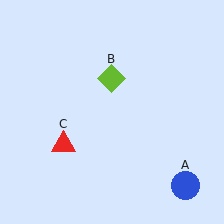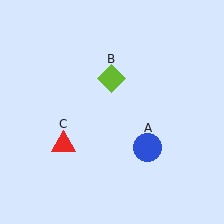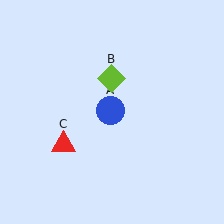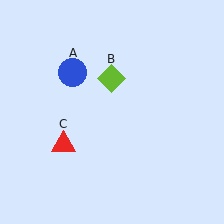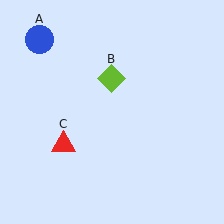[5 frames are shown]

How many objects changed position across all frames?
1 object changed position: blue circle (object A).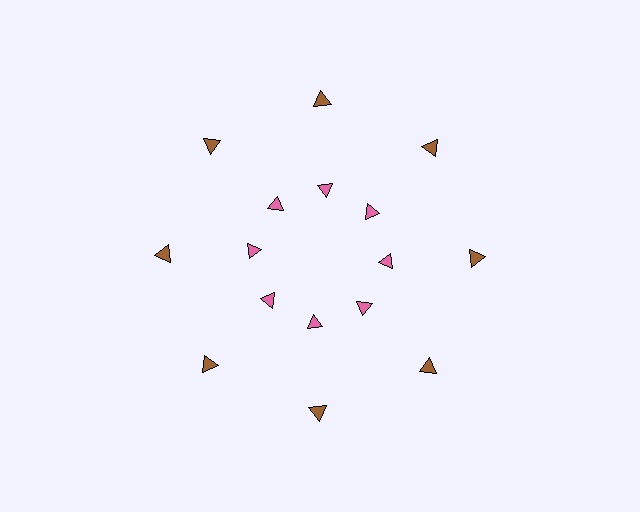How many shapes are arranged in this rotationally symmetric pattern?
There are 16 shapes, arranged in 8 groups of 2.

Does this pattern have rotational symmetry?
Yes, this pattern has 8-fold rotational symmetry. It looks the same after rotating 45 degrees around the center.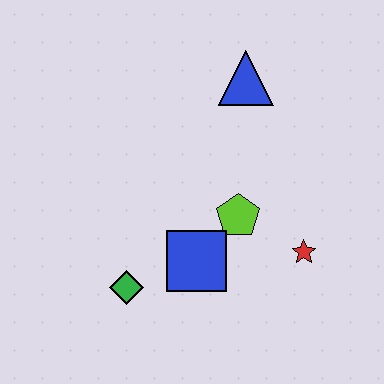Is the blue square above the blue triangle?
No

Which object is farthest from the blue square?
The blue triangle is farthest from the blue square.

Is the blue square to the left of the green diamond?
No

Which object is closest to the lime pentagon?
The blue square is closest to the lime pentagon.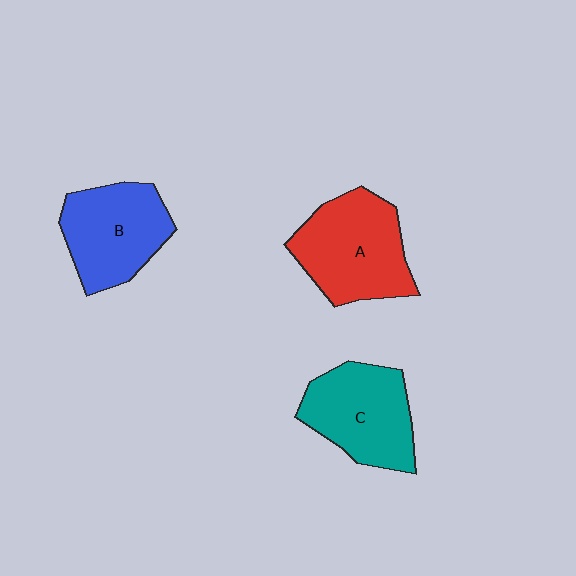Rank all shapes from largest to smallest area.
From largest to smallest: A (red), C (teal), B (blue).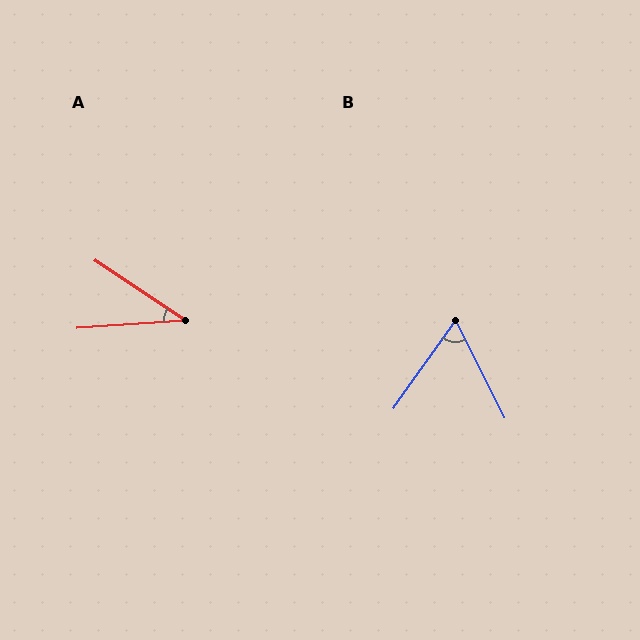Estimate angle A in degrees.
Approximately 38 degrees.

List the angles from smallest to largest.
A (38°), B (62°).